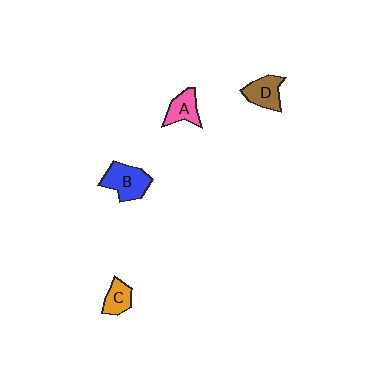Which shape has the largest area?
Shape B (blue).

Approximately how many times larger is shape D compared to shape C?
Approximately 1.3 times.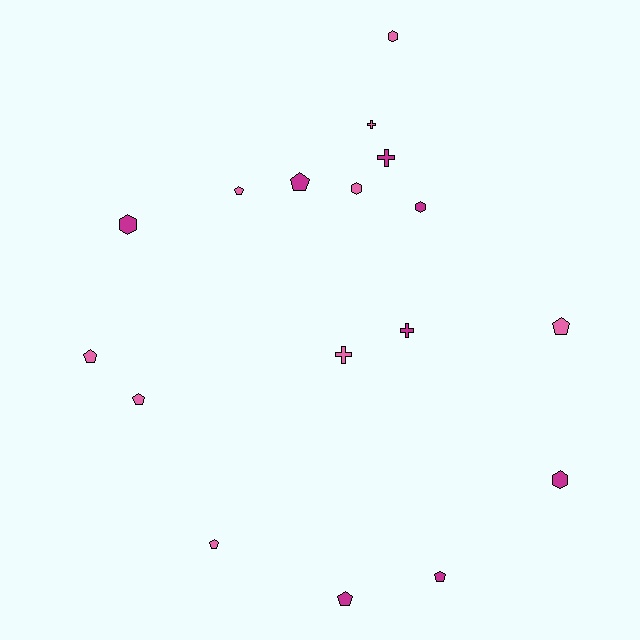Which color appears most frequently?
Pink, with 9 objects.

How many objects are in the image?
There are 17 objects.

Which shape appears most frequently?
Pentagon, with 8 objects.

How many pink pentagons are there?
There are 5 pink pentagons.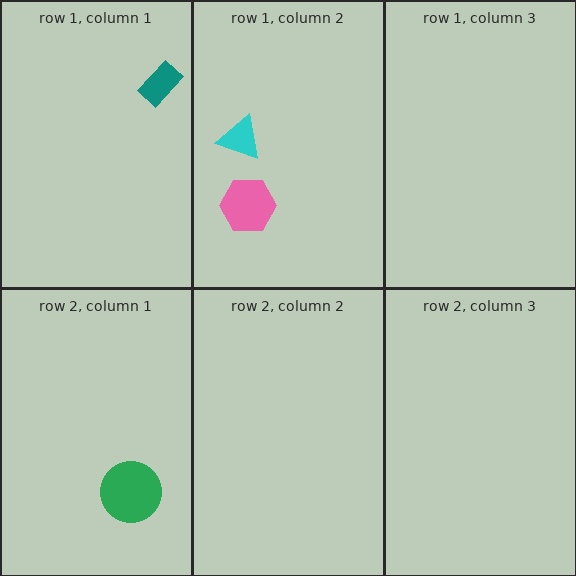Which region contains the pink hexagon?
The row 1, column 2 region.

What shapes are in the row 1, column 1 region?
The teal rectangle.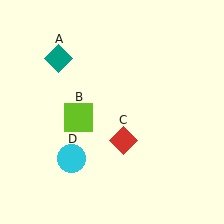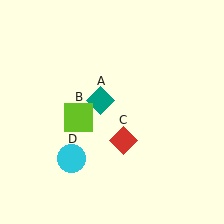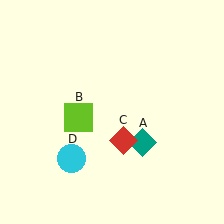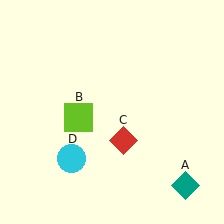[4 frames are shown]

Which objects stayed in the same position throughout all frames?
Lime square (object B) and red diamond (object C) and cyan circle (object D) remained stationary.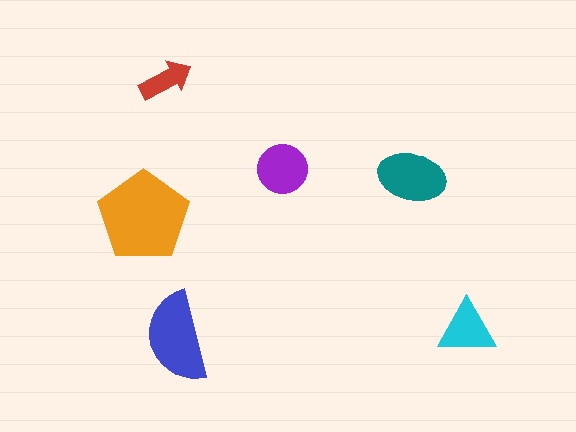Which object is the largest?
The orange pentagon.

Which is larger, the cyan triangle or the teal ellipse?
The teal ellipse.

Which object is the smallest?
The red arrow.